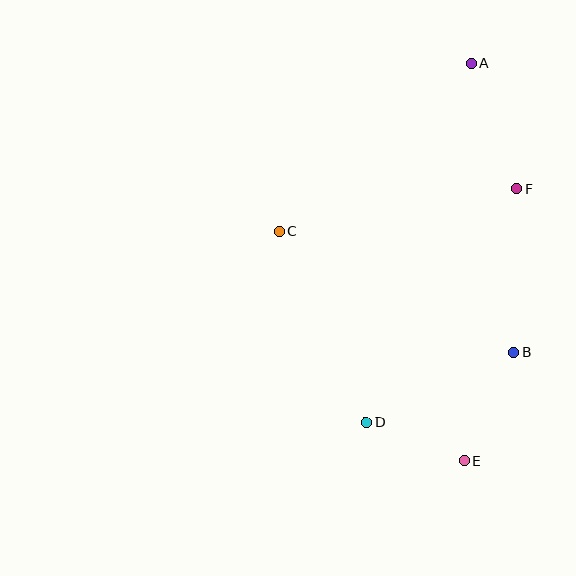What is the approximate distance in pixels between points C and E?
The distance between C and E is approximately 295 pixels.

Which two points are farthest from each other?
Points A and E are farthest from each other.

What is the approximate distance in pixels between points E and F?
The distance between E and F is approximately 277 pixels.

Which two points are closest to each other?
Points D and E are closest to each other.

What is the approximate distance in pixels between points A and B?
The distance between A and B is approximately 292 pixels.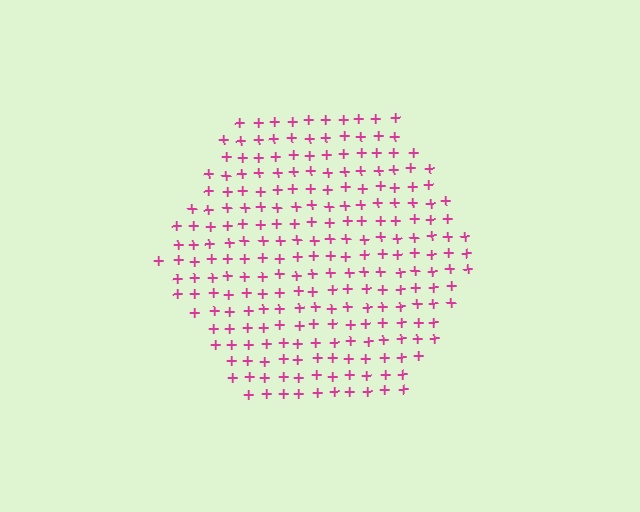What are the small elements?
The small elements are plus signs.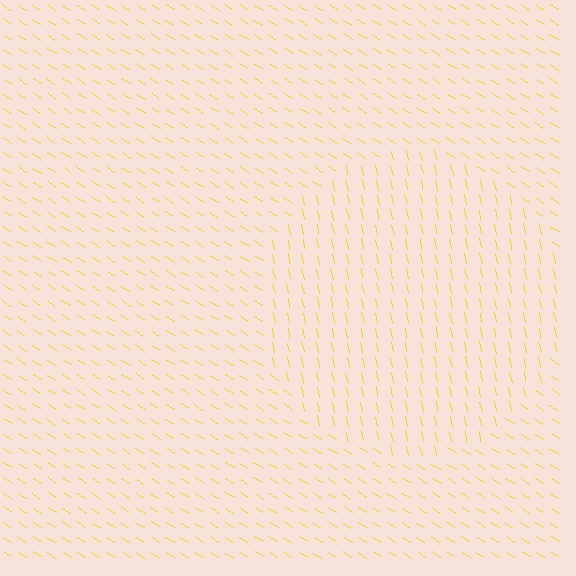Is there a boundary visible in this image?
Yes, there is a texture boundary formed by a change in line orientation.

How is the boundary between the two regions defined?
The boundary is defined purely by a change in line orientation (approximately 45 degrees difference). All lines are the same color and thickness.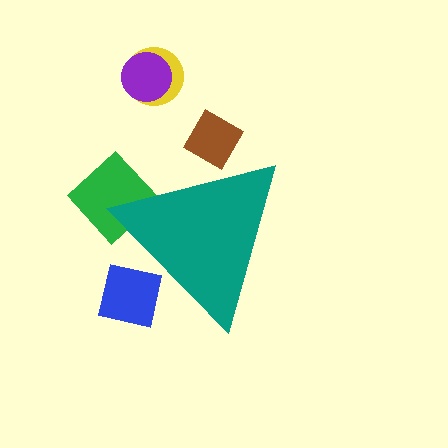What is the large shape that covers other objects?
A teal triangle.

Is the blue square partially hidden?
Yes, the blue square is partially hidden behind the teal triangle.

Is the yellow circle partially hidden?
No, the yellow circle is fully visible.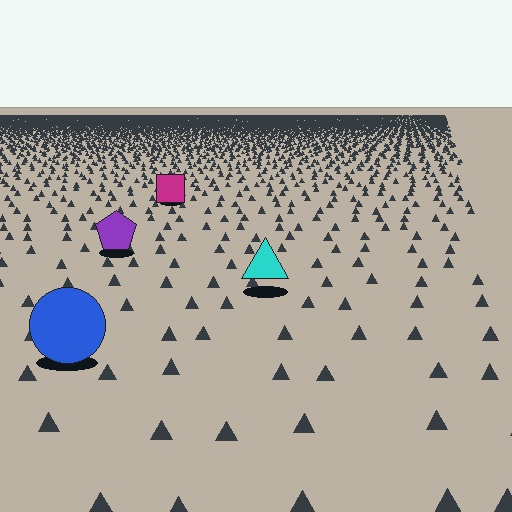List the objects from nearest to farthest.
From nearest to farthest: the blue circle, the cyan triangle, the purple pentagon, the magenta square.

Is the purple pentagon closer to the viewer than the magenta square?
Yes. The purple pentagon is closer — you can tell from the texture gradient: the ground texture is coarser near it.